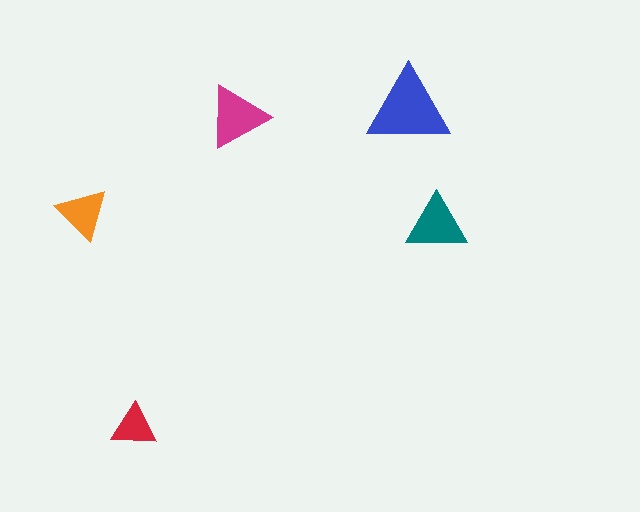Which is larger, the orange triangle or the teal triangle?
The teal one.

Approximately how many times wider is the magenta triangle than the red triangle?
About 1.5 times wider.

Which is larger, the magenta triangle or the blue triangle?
The blue one.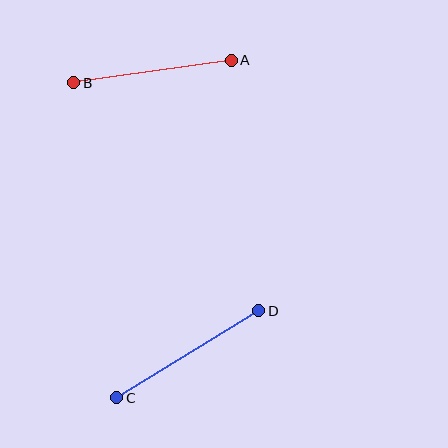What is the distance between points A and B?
The distance is approximately 159 pixels.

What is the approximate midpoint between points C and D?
The midpoint is at approximately (188, 354) pixels.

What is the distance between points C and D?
The distance is approximately 166 pixels.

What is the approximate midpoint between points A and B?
The midpoint is at approximately (152, 71) pixels.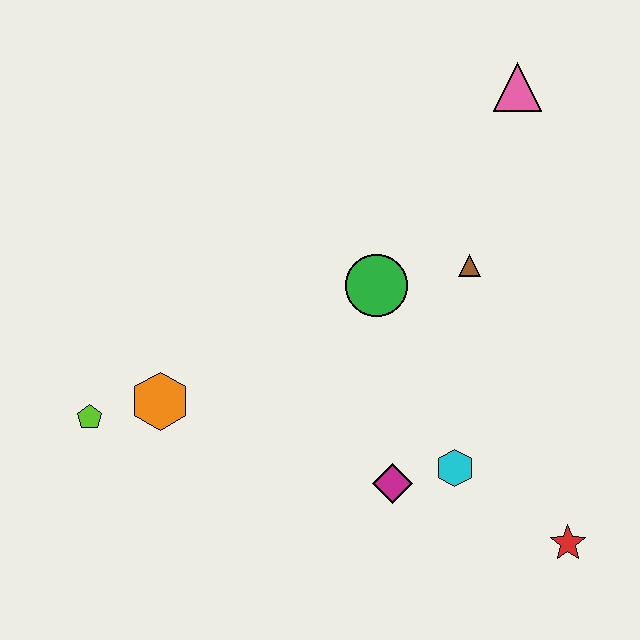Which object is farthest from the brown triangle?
The lime pentagon is farthest from the brown triangle.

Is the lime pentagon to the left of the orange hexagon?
Yes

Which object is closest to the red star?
The cyan hexagon is closest to the red star.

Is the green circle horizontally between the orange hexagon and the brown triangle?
Yes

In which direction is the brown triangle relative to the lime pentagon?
The brown triangle is to the right of the lime pentagon.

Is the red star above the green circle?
No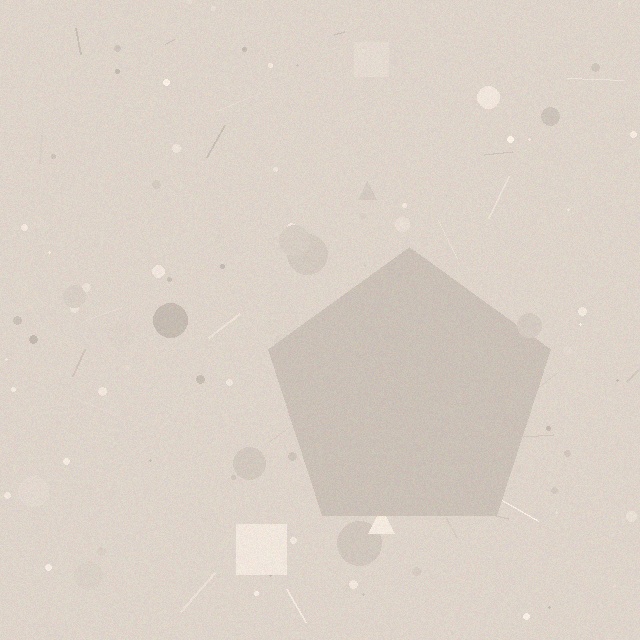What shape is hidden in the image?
A pentagon is hidden in the image.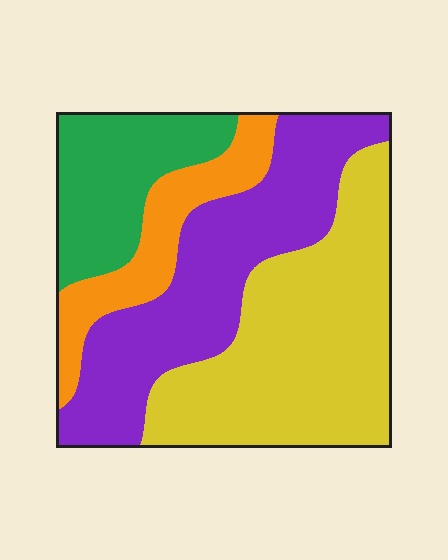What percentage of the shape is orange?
Orange takes up about one eighth (1/8) of the shape.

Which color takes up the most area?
Yellow, at roughly 40%.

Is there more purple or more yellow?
Yellow.